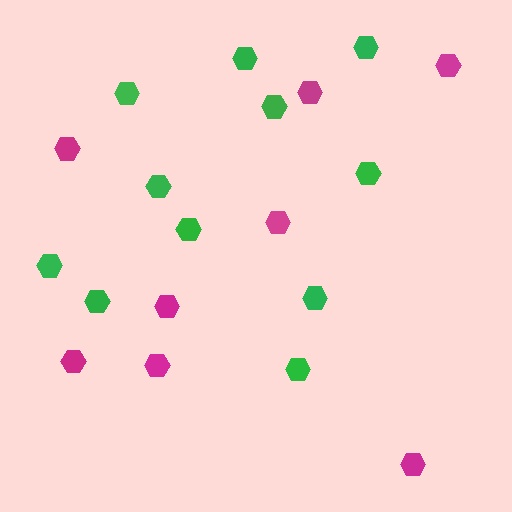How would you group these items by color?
There are 2 groups: one group of magenta hexagons (8) and one group of green hexagons (11).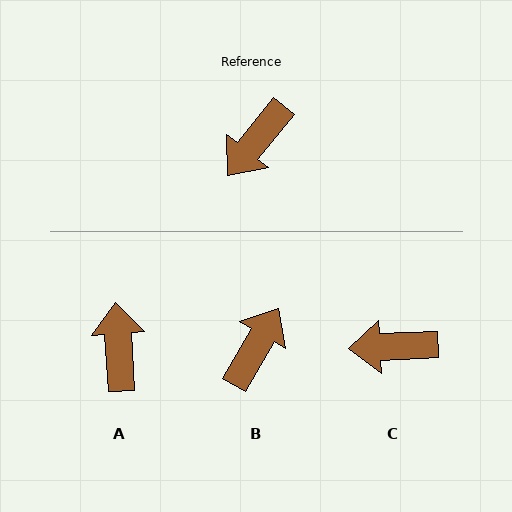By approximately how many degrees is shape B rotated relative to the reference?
Approximately 171 degrees clockwise.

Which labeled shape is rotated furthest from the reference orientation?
B, about 171 degrees away.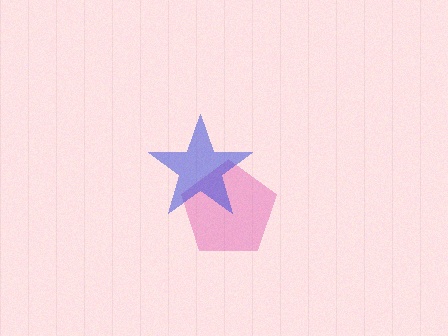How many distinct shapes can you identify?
There are 2 distinct shapes: a pink pentagon, a blue star.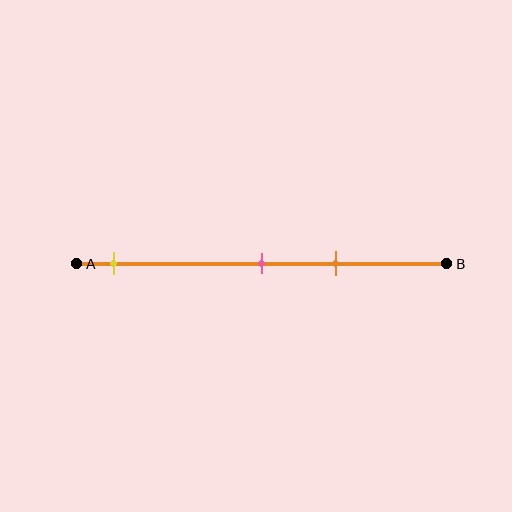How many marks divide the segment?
There are 3 marks dividing the segment.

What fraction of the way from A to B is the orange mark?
The orange mark is approximately 70% (0.7) of the way from A to B.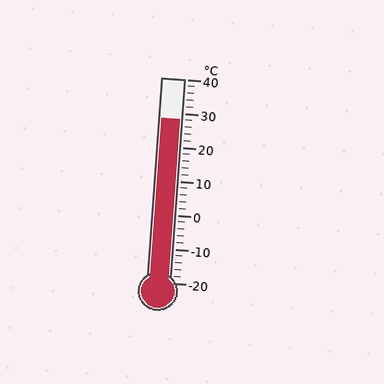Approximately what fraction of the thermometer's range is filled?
The thermometer is filled to approximately 80% of its range.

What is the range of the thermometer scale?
The thermometer scale ranges from -20°C to 40°C.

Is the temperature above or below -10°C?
The temperature is above -10°C.